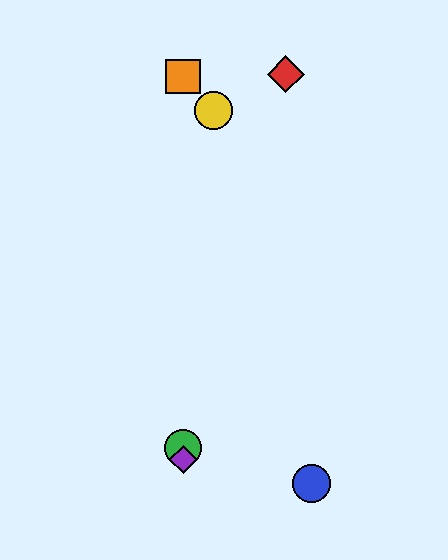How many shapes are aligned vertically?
3 shapes (the green circle, the purple diamond, the orange square) are aligned vertically.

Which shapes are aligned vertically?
The green circle, the purple diamond, the orange square are aligned vertically.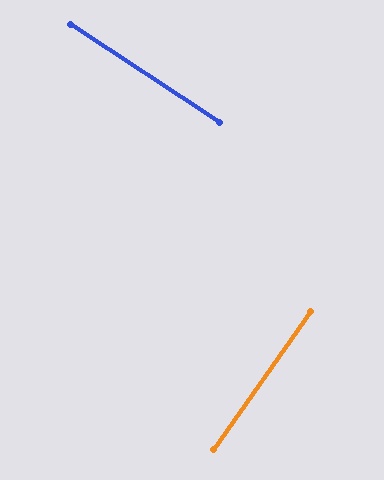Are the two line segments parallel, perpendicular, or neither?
Perpendicular — they meet at approximately 88°.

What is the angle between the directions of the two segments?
Approximately 88 degrees.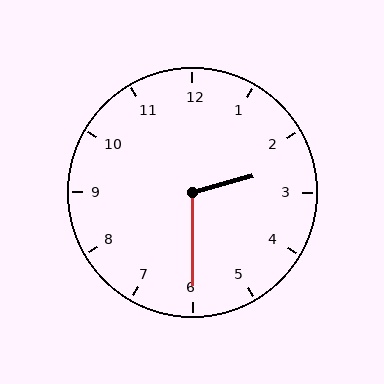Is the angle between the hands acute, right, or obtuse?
It is obtuse.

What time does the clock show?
2:30.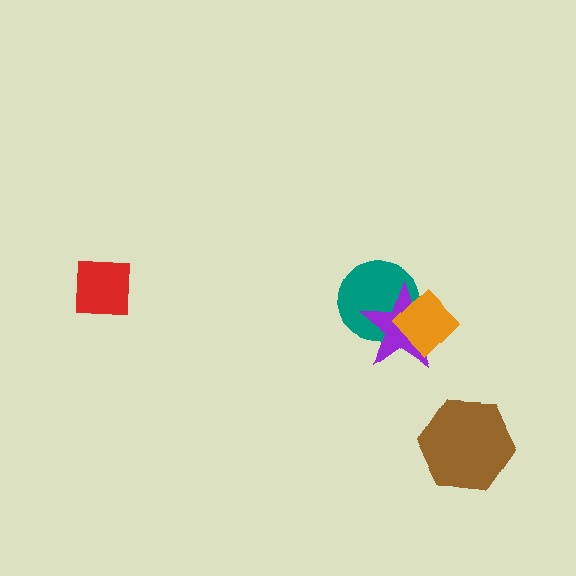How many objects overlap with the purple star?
2 objects overlap with the purple star.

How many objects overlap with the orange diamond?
2 objects overlap with the orange diamond.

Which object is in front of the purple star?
The orange diamond is in front of the purple star.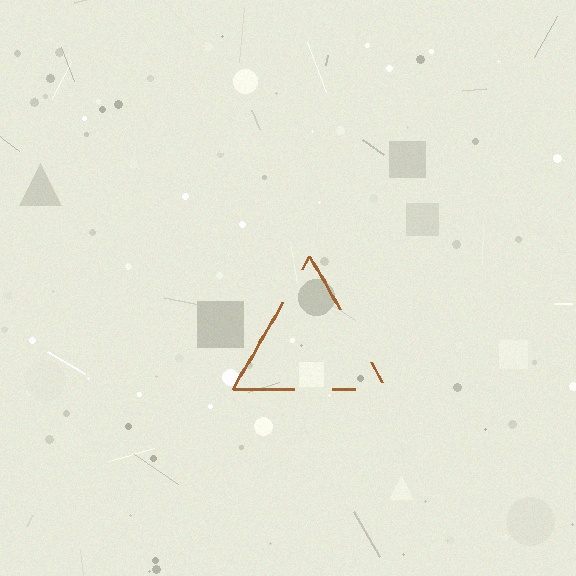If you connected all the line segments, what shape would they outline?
They would outline a triangle.